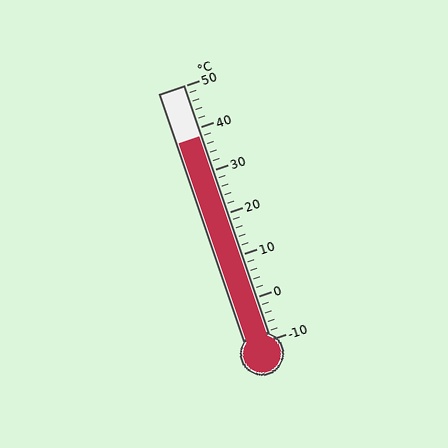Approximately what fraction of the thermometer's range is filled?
The thermometer is filled to approximately 80% of its range.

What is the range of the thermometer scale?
The thermometer scale ranges from -10°C to 50°C.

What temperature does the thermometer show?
The thermometer shows approximately 38°C.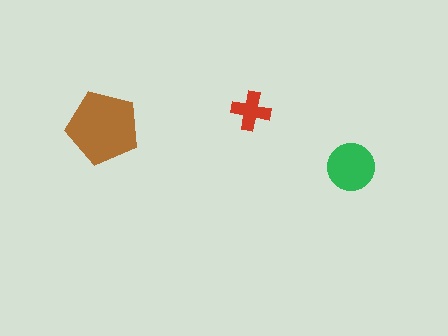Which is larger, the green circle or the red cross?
The green circle.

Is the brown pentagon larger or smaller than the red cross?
Larger.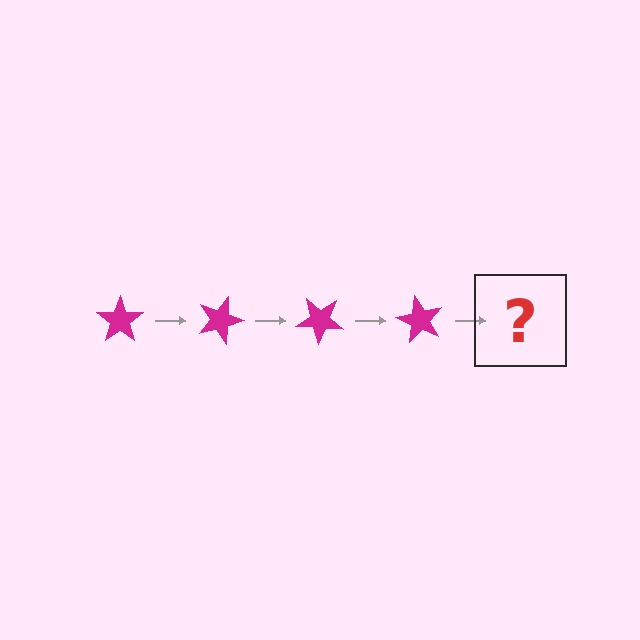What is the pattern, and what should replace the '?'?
The pattern is that the star rotates 20 degrees each step. The '?' should be a magenta star rotated 80 degrees.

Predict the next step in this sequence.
The next step is a magenta star rotated 80 degrees.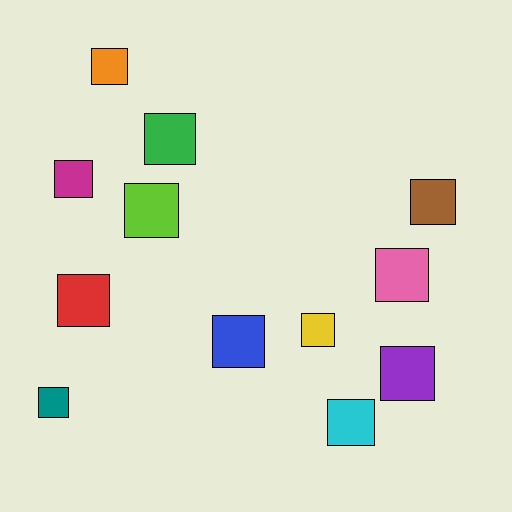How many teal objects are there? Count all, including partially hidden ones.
There is 1 teal object.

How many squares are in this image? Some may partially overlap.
There are 12 squares.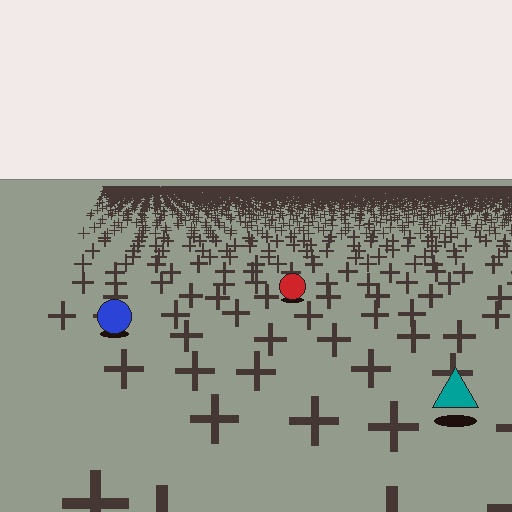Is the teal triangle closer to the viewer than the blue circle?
Yes. The teal triangle is closer — you can tell from the texture gradient: the ground texture is coarser near it.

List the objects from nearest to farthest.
From nearest to farthest: the teal triangle, the blue circle, the red circle.